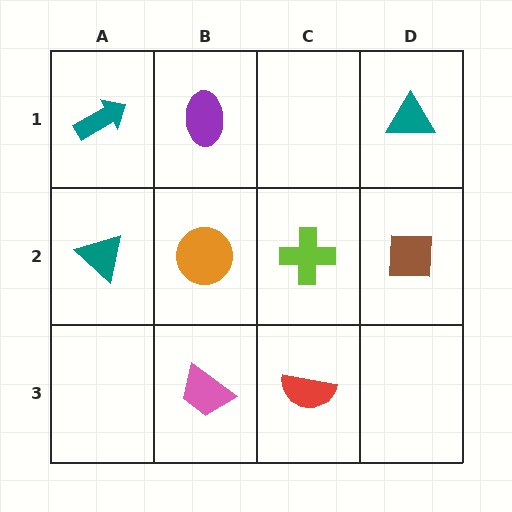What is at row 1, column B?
A purple ellipse.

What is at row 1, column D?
A teal triangle.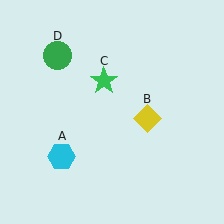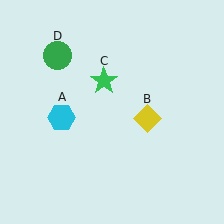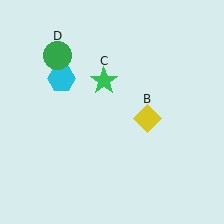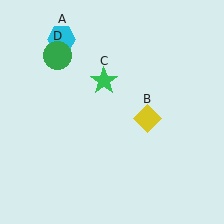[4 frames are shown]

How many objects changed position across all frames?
1 object changed position: cyan hexagon (object A).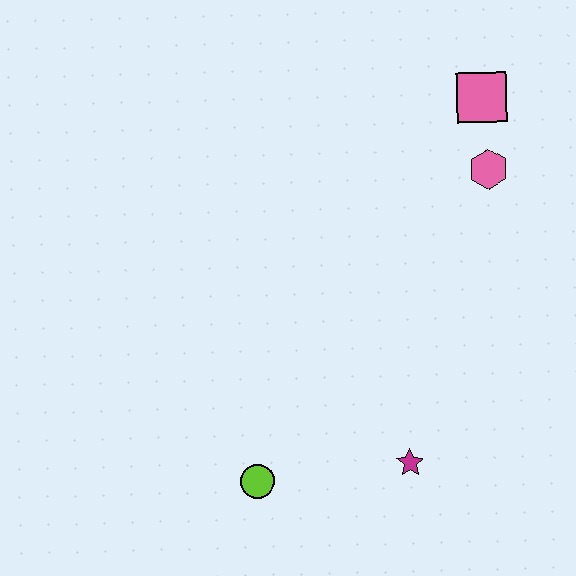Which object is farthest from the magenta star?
The pink square is farthest from the magenta star.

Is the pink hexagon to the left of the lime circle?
No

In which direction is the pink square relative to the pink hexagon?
The pink square is above the pink hexagon.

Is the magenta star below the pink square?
Yes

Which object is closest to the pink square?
The pink hexagon is closest to the pink square.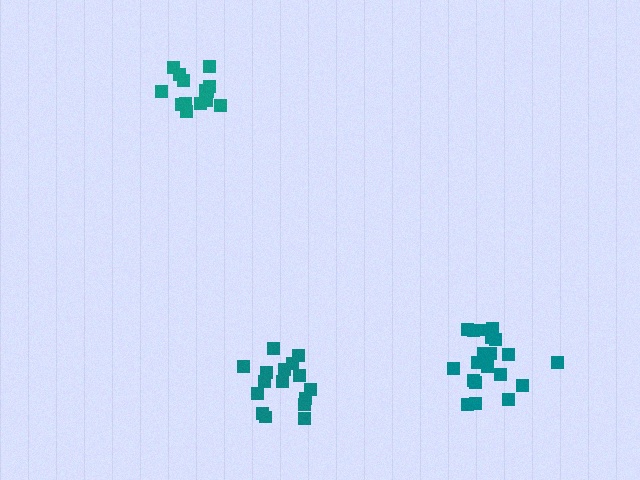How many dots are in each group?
Group 1: 21 dots, Group 2: 16 dots, Group 3: 15 dots (52 total).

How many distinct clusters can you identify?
There are 3 distinct clusters.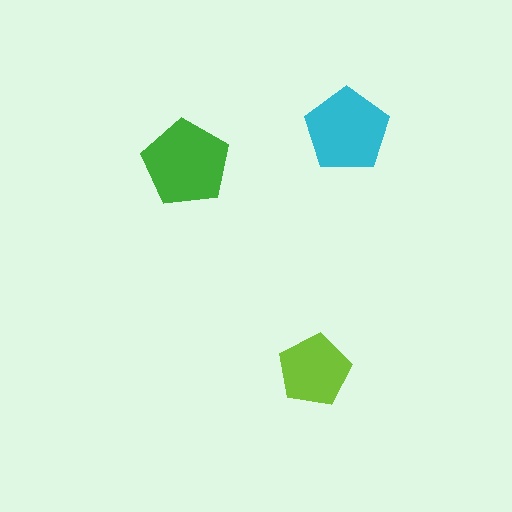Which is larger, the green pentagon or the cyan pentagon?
The green one.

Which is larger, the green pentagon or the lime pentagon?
The green one.